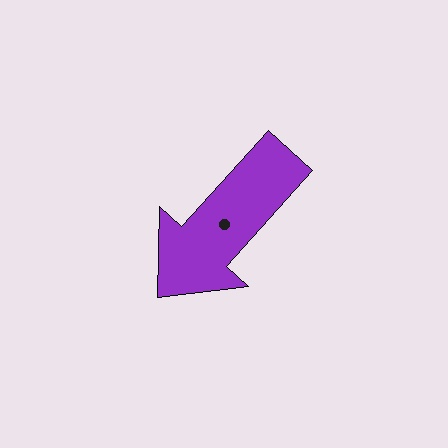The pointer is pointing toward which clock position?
Roughly 7 o'clock.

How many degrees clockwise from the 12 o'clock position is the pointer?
Approximately 222 degrees.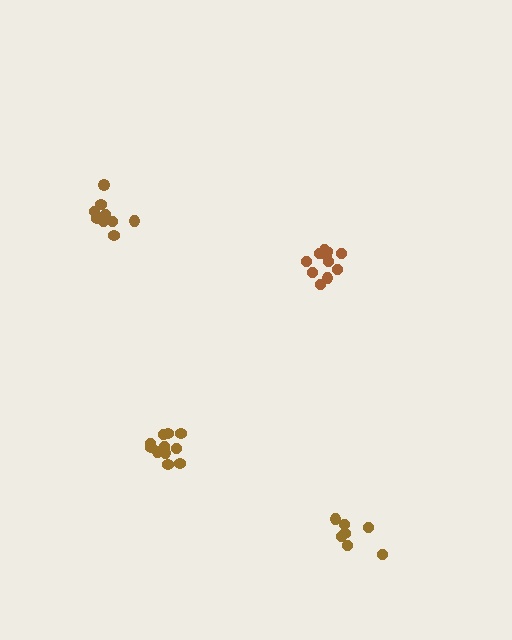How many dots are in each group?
Group 1: 9 dots, Group 2: 7 dots, Group 3: 12 dots, Group 4: 12 dots (40 total).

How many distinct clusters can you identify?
There are 4 distinct clusters.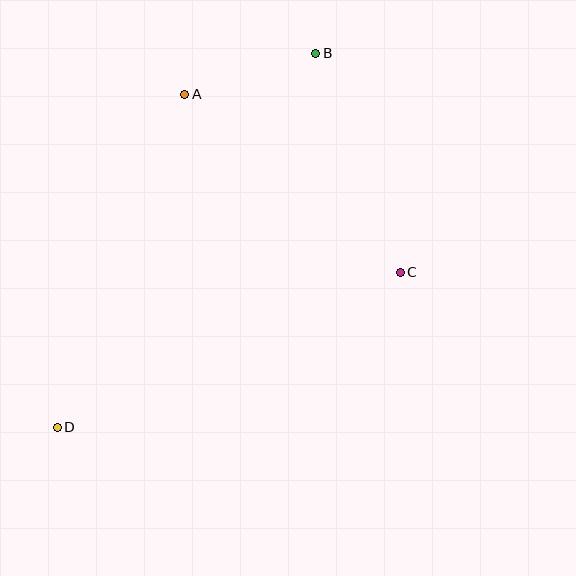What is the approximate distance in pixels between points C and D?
The distance between C and D is approximately 377 pixels.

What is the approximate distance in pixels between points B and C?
The distance between B and C is approximately 235 pixels.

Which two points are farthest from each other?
Points B and D are farthest from each other.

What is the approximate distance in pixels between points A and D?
The distance between A and D is approximately 357 pixels.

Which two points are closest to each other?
Points A and B are closest to each other.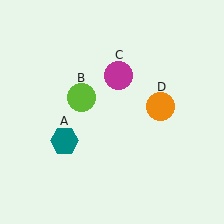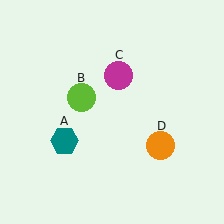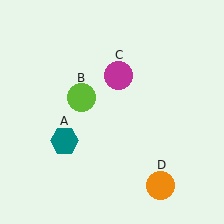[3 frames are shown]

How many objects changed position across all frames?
1 object changed position: orange circle (object D).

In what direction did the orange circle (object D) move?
The orange circle (object D) moved down.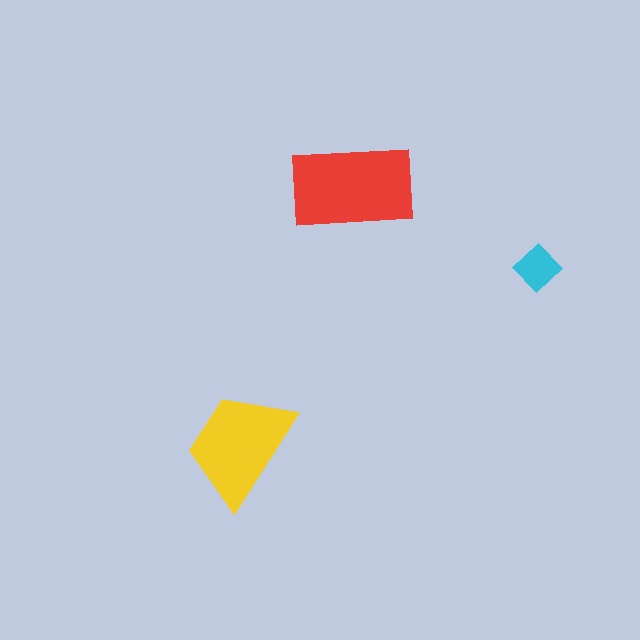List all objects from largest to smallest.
The red rectangle, the yellow trapezoid, the cyan diamond.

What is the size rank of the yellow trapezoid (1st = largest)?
2nd.